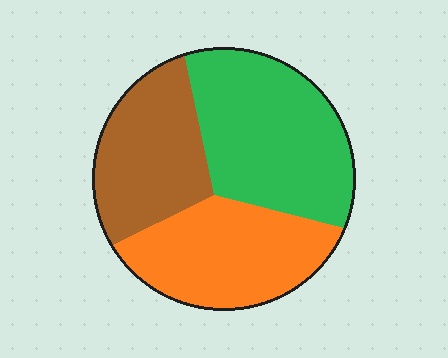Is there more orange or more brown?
Orange.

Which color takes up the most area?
Green, at roughly 40%.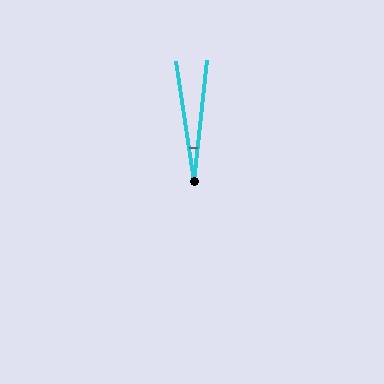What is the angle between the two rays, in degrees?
Approximately 15 degrees.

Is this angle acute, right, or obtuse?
It is acute.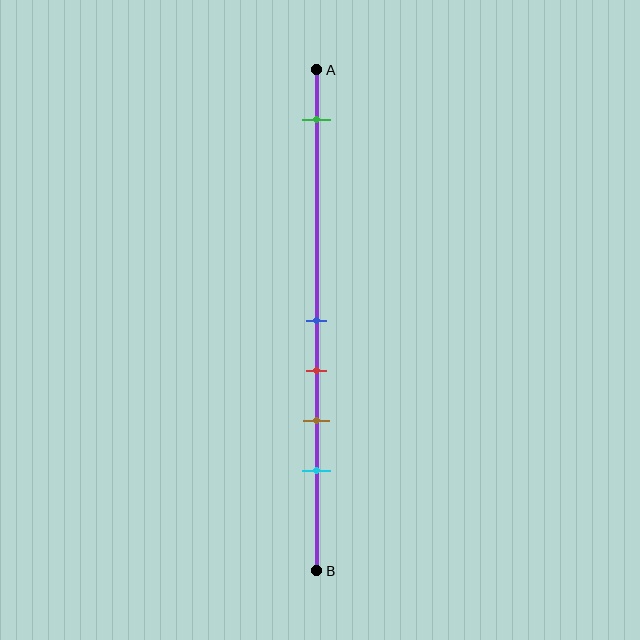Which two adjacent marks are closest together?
The blue and red marks are the closest adjacent pair.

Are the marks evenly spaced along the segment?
No, the marks are not evenly spaced.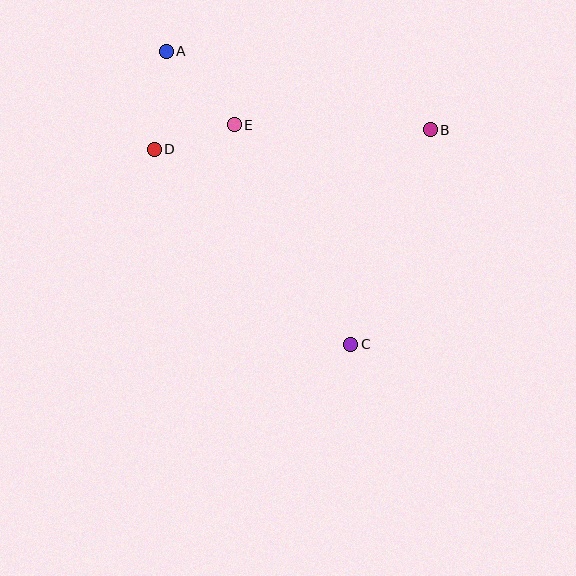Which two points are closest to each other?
Points D and E are closest to each other.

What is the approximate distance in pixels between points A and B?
The distance between A and B is approximately 275 pixels.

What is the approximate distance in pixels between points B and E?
The distance between B and E is approximately 196 pixels.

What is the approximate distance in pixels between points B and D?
The distance between B and D is approximately 277 pixels.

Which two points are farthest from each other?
Points A and C are farthest from each other.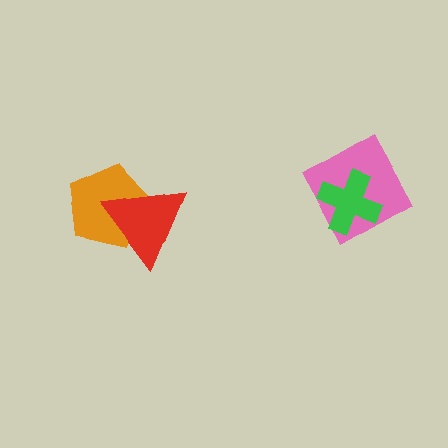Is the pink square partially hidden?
Yes, it is partially covered by another shape.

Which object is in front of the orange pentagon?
The red triangle is in front of the orange pentagon.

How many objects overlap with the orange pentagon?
1 object overlaps with the orange pentagon.